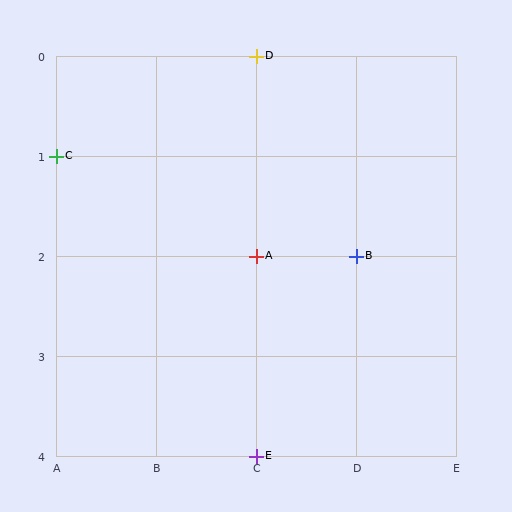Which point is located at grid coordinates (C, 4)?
Point E is at (C, 4).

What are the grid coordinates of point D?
Point D is at grid coordinates (C, 0).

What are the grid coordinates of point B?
Point B is at grid coordinates (D, 2).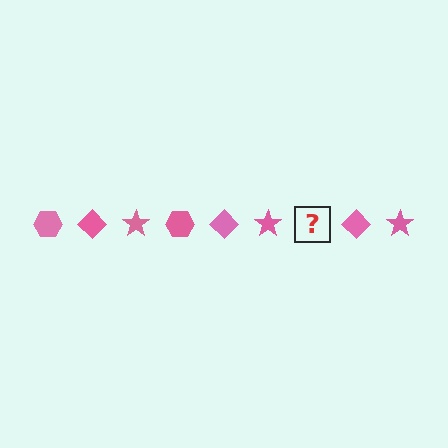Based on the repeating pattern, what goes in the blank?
The blank should be a pink hexagon.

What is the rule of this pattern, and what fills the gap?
The rule is that the pattern cycles through hexagon, diamond, star shapes in pink. The gap should be filled with a pink hexagon.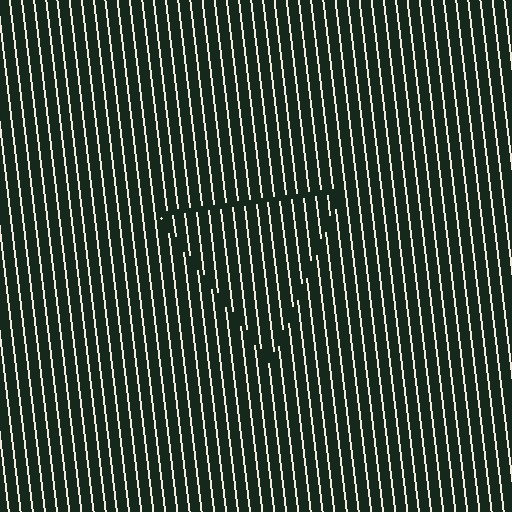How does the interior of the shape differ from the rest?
The interior of the shape contains the same grating, shifted by half a period — the contour is defined by the phase discontinuity where line-ends from the inner and outer gratings abut.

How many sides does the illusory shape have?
3 sides — the line-ends trace a triangle.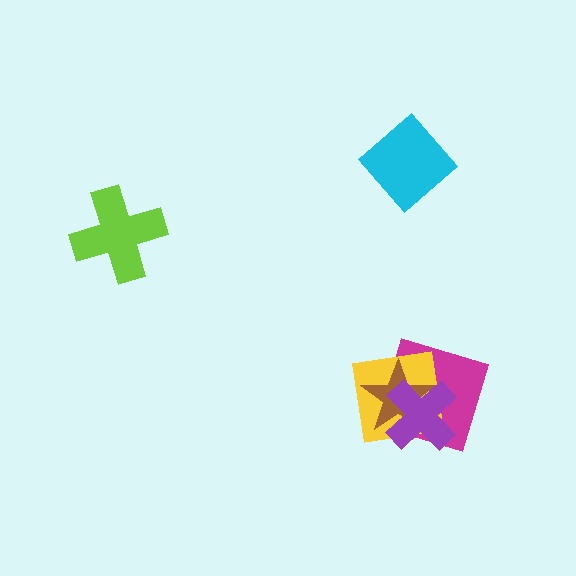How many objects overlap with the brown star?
3 objects overlap with the brown star.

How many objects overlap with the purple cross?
3 objects overlap with the purple cross.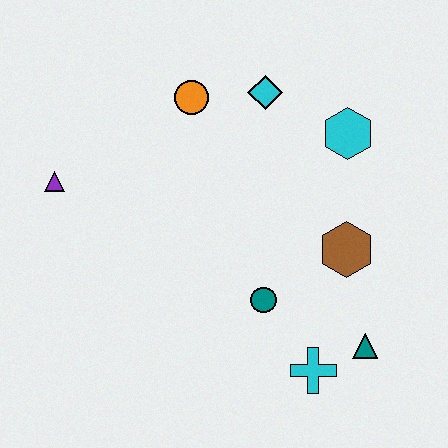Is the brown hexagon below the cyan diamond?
Yes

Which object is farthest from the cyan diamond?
The cyan cross is farthest from the cyan diamond.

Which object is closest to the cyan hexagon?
The cyan diamond is closest to the cyan hexagon.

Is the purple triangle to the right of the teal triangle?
No